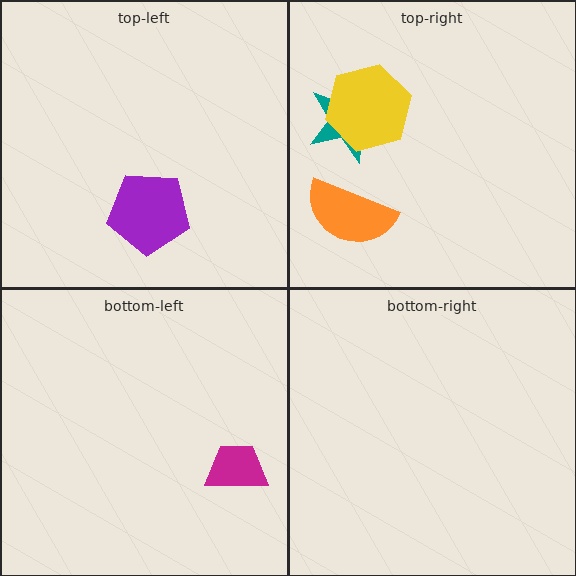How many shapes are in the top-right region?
3.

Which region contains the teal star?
The top-right region.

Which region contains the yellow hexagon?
The top-right region.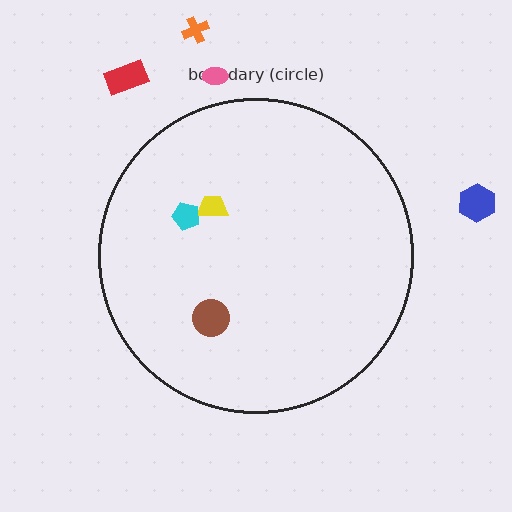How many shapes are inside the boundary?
3 inside, 4 outside.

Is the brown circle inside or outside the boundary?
Inside.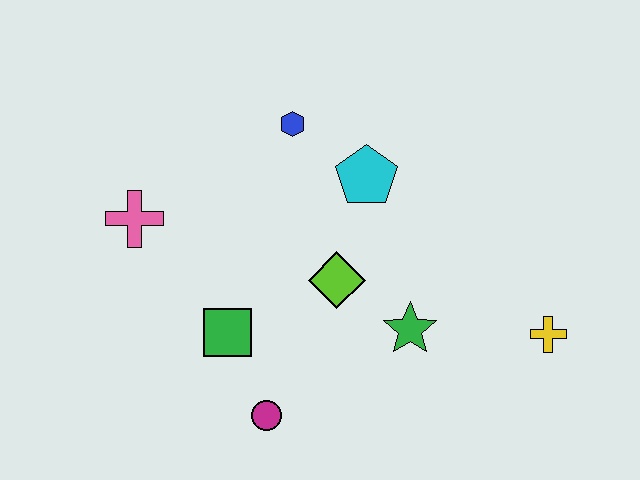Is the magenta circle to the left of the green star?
Yes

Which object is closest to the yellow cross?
The green star is closest to the yellow cross.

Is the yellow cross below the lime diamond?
Yes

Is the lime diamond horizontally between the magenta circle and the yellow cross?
Yes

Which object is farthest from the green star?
The pink cross is farthest from the green star.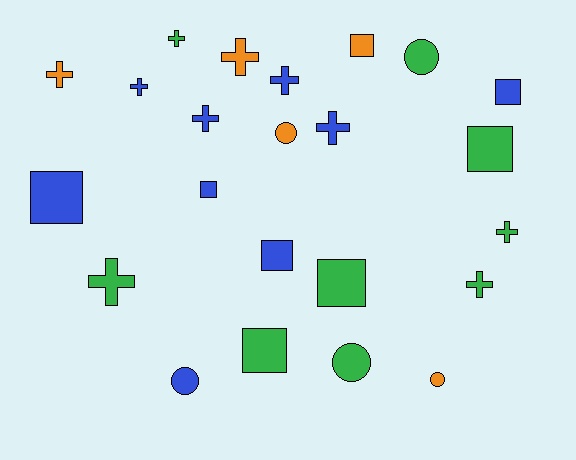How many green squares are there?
There are 3 green squares.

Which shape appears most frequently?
Cross, with 10 objects.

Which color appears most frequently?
Green, with 9 objects.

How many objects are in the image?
There are 23 objects.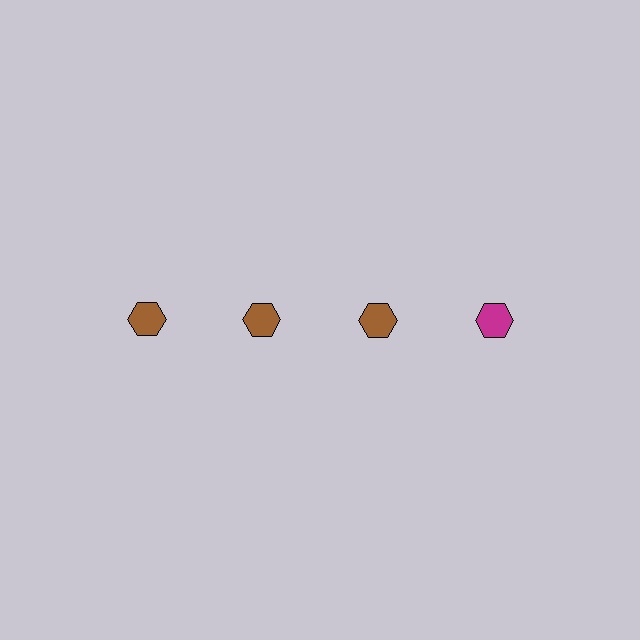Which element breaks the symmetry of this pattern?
The magenta hexagon in the top row, second from right column breaks the symmetry. All other shapes are brown hexagons.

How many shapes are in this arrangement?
There are 4 shapes arranged in a grid pattern.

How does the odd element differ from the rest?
It has a different color: magenta instead of brown.